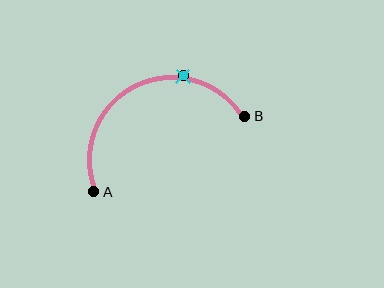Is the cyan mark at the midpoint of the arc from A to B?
No. The cyan mark lies on the arc but is closer to endpoint B. The arc midpoint would be at the point on the curve equidistant along the arc from both A and B.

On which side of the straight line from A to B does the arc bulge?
The arc bulges above the straight line connecting A and B.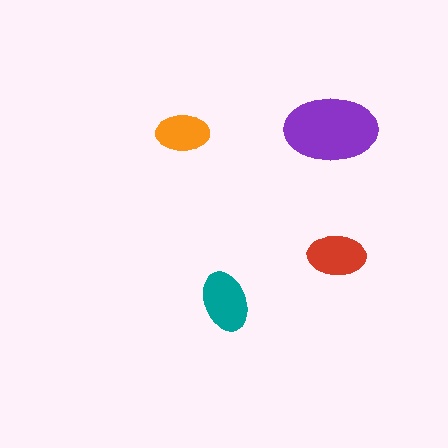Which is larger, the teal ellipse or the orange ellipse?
The teal one.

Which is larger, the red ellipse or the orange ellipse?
The red one.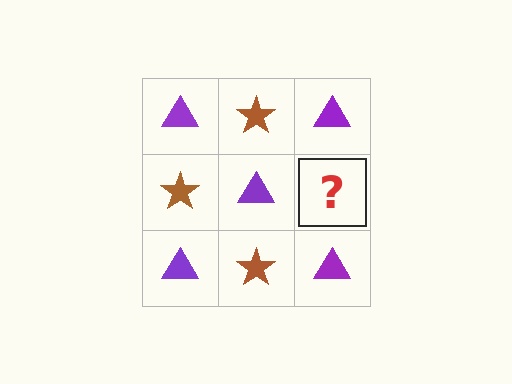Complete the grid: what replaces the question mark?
The question mark should be replaced with a brown star.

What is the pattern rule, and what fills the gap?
The rule is that it alternates purple triangle and brown star in a checkerboard pattern. The gap should be filled with a brown star.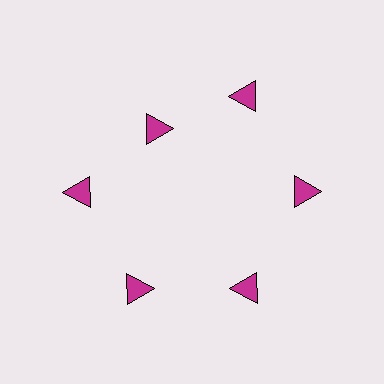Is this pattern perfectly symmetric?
No. The 6 magenta triangles are arranged in a ring, but one element near the 11 o'clock position is pulled inward toward the center, breaking the 6-fold rotational symmetry.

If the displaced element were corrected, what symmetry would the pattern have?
It would have 6-fold rotational symmetry — the pattern would map onto itself every 60 degrees.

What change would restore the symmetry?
The symmetry would be restored by moving it outward, back onto the ring so that all 6 triangles sit at equal angles and equal distance from the center.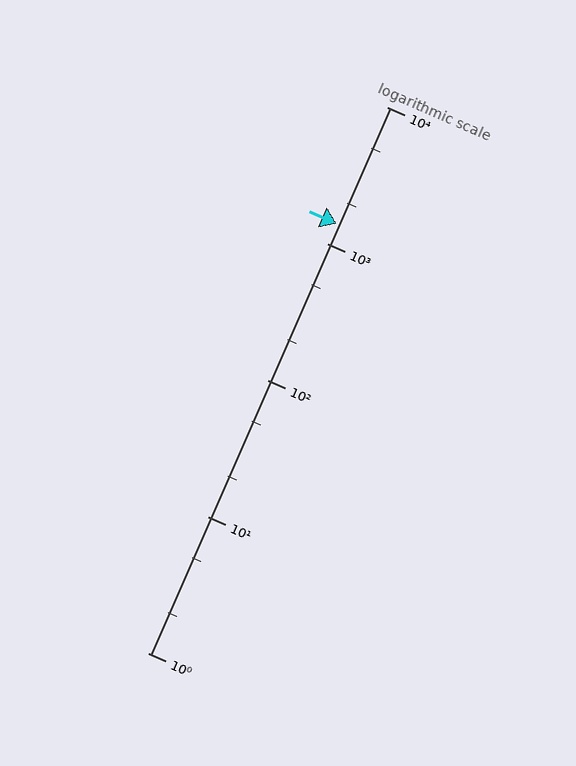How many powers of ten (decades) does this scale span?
The scale spans 4 decades, from 1 to 10000.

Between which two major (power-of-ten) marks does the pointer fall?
The pointer is between 1000 and 10000.